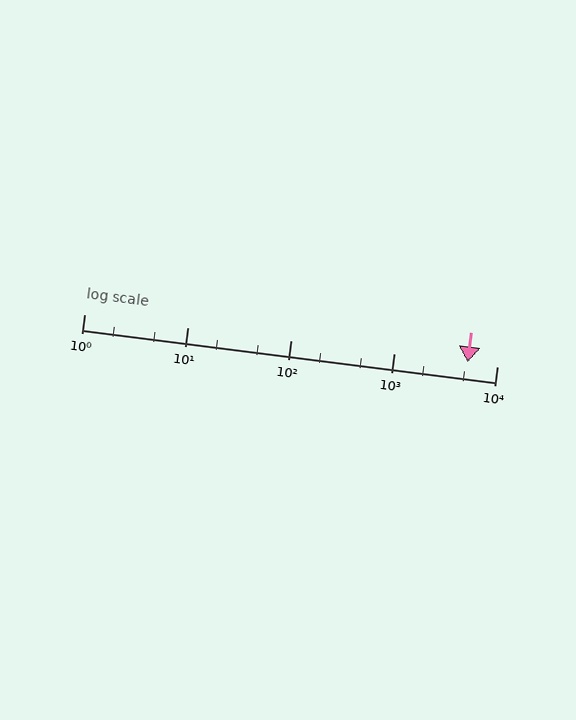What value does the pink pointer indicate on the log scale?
The pointer indicates approximately 5200.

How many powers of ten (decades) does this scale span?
The scale spans 4 decades, from 1 to 10000.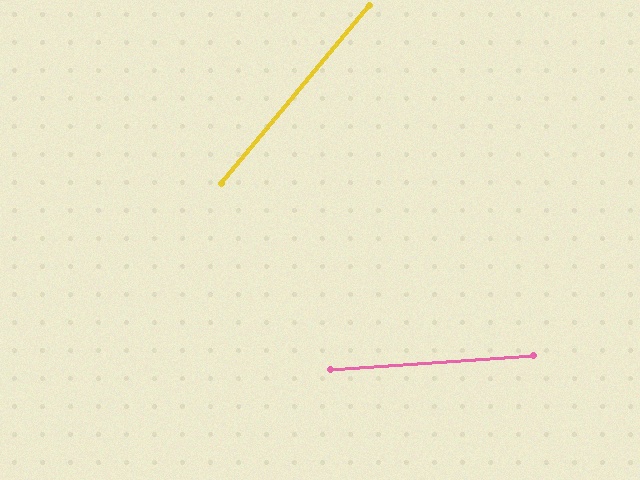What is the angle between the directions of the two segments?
Approximately 46 degrees.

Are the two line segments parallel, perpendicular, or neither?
Neither parallel nor perpendicular — they differ by about 46°.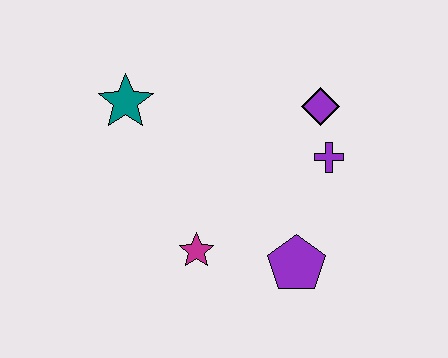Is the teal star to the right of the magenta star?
No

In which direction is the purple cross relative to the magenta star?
The purple cross is to the right of the magenta star.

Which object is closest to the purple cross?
The purple diamond is closest to the purple cross.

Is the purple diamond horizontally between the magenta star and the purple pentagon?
No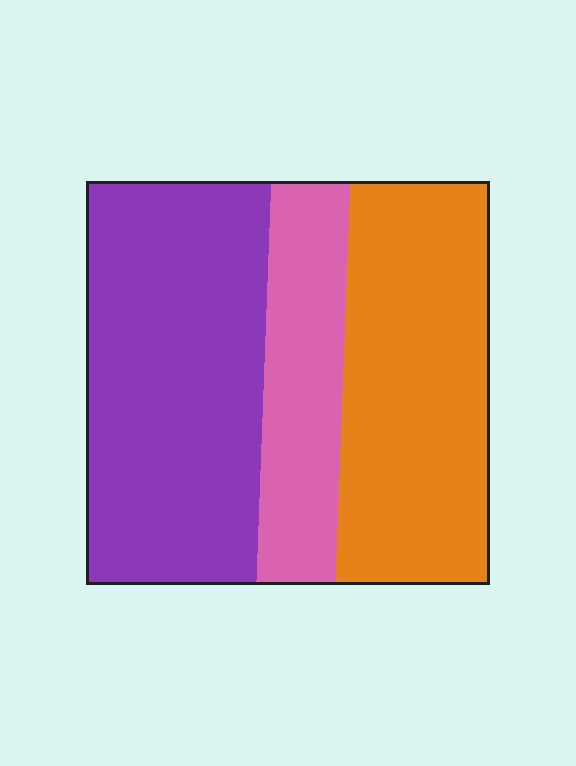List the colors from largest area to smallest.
From largest to smallest: purple, orange, pink.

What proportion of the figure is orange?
Orange takes up about three eighths (3/8) of the figure.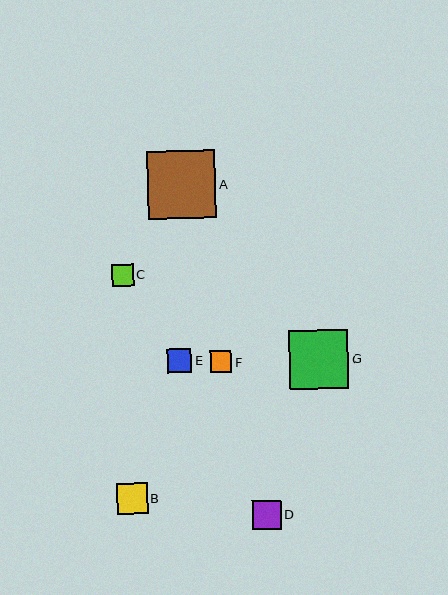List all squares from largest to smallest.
From largest to smallest: A, G, B, D, E, C, F.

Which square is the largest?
Square A is the largest with a size of approximately 68 pixels.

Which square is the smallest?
Square F is the smallest with a size of approximately 21 pixels.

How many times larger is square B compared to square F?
Square B is approximately 1.4 times the size of square F.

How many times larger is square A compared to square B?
Square A is approximately 2.2 times the size of square B.